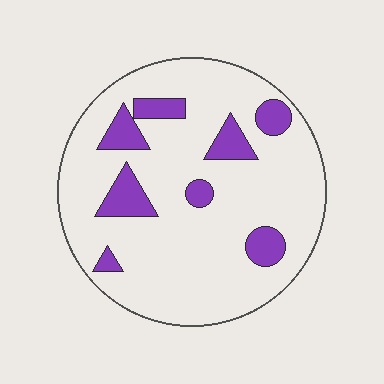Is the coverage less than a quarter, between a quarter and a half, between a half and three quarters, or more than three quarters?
Less than a quarter.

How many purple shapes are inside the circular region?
8.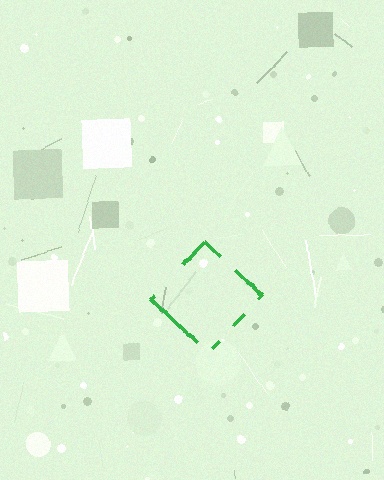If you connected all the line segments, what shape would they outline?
They would outline a diamond.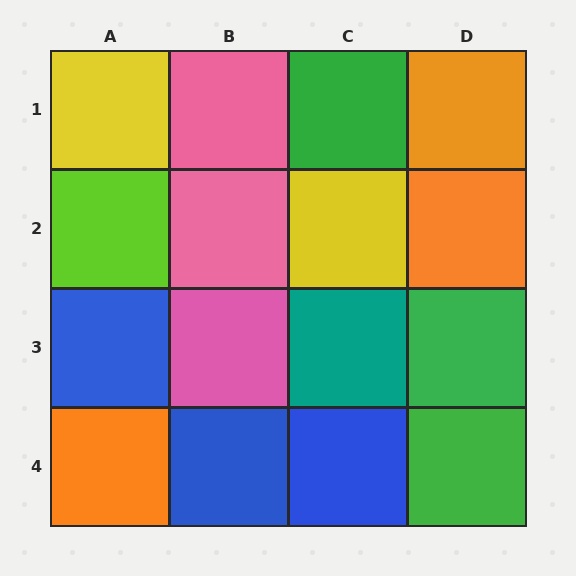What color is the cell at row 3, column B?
Pink.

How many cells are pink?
3 cells are pink.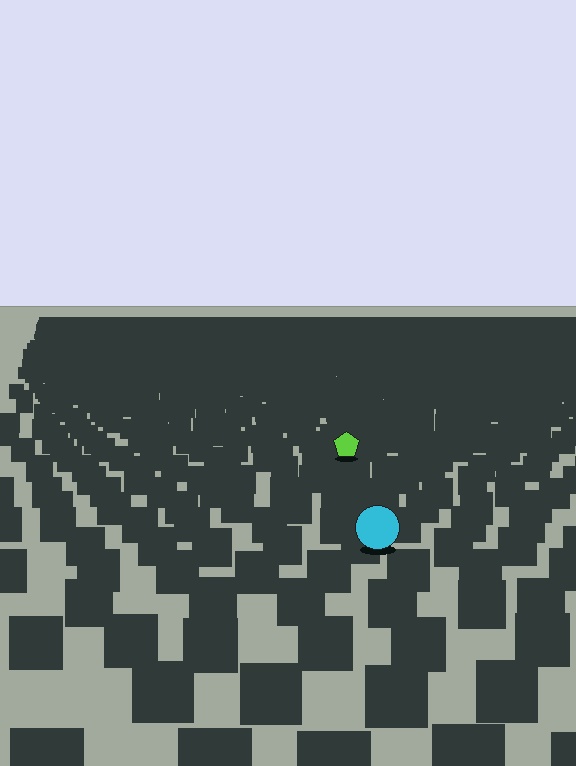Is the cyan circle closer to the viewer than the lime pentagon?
Yes. The cyan circle is closer — you can tell from the texture gradient: the ground texture is coarser near it.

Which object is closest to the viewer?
The cyan circle is closest. The texture marks near it are larger and more spread out.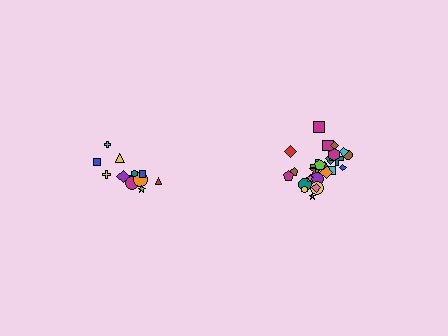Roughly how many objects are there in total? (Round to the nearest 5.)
Roughly 35 objects in total.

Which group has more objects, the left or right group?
The right group.